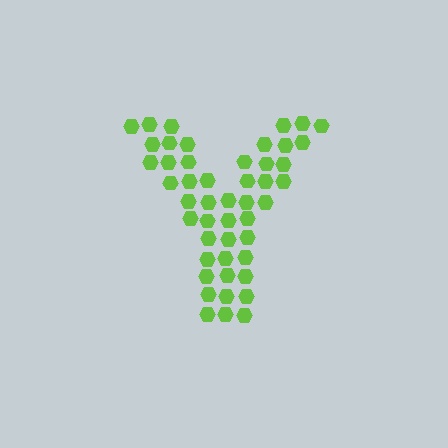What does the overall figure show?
The overall figure shows the letter Y.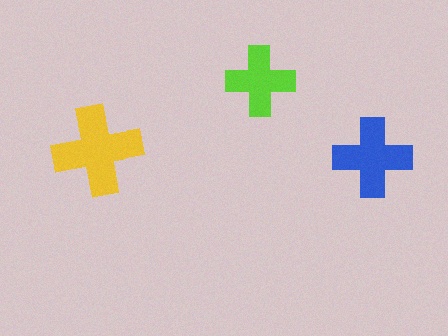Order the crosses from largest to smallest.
the yellow one, the blue one, the lime one.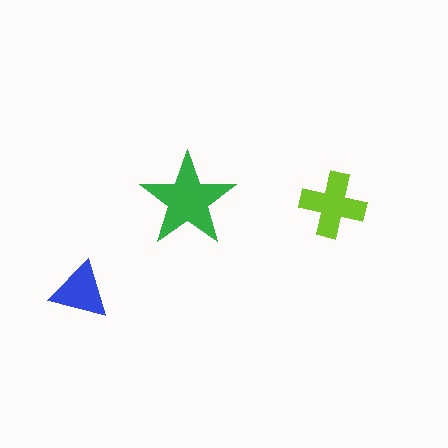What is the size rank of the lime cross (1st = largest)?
2nd.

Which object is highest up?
The green star is topmost.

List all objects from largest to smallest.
The green star, the lime cross, the blue triangle.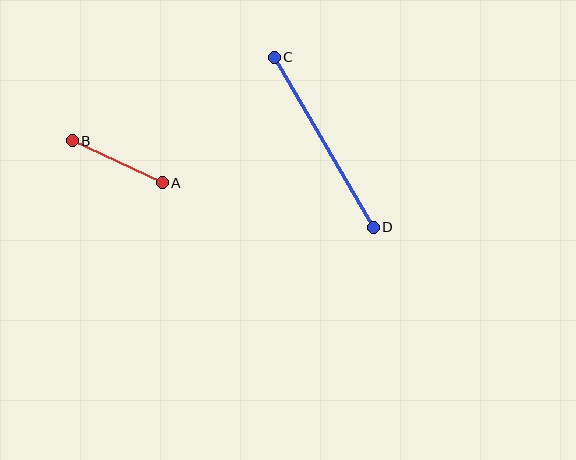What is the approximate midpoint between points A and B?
The midpoint is at approximately (117, 162) pixels.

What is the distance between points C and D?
The distance is approximately 197 pixels.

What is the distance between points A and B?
The distance is approximately 99 pixels.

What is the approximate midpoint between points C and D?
The midpoint is at approximately (324, 142) pixels.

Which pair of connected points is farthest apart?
Points C and D are farthest apart.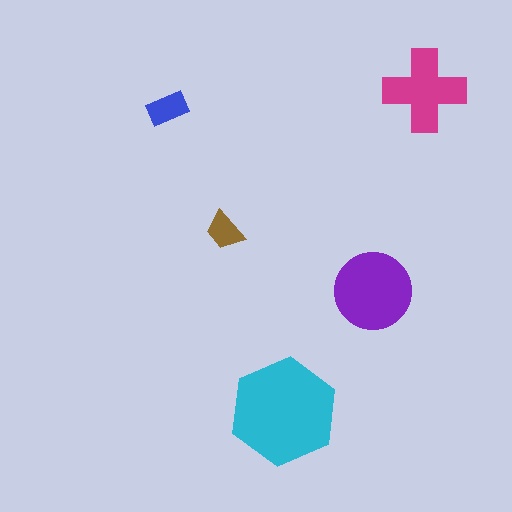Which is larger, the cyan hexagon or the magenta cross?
The cyan hexagon.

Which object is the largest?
The cyan hexagon.